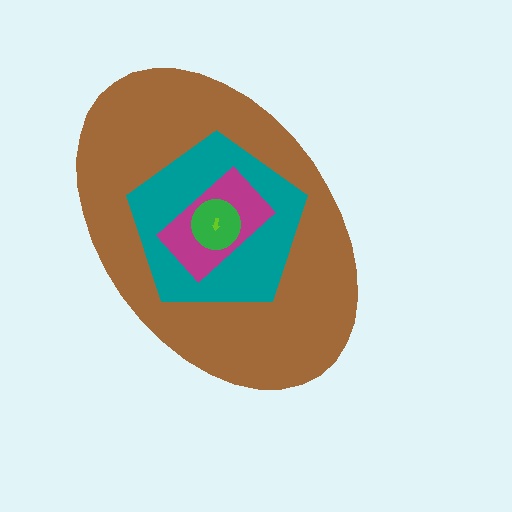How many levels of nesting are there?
5.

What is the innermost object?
The lime arrow.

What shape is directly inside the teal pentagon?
The magenta rectangle.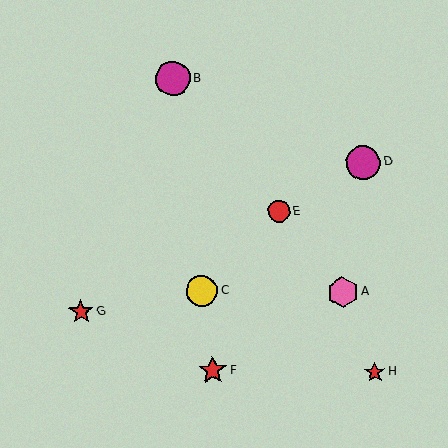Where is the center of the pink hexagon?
The center of the pink hexagon is at (343, 292).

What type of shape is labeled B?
Shape B is a magenta circle.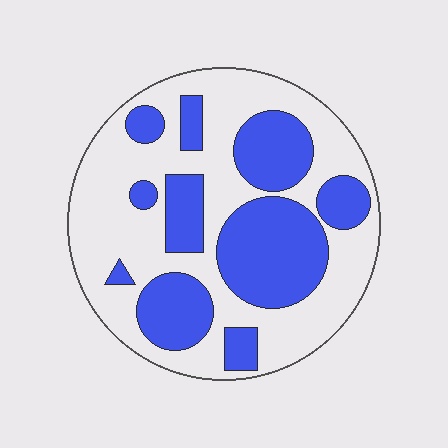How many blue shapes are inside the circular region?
10.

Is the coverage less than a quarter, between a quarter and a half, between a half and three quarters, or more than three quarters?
Between a quarter and a half.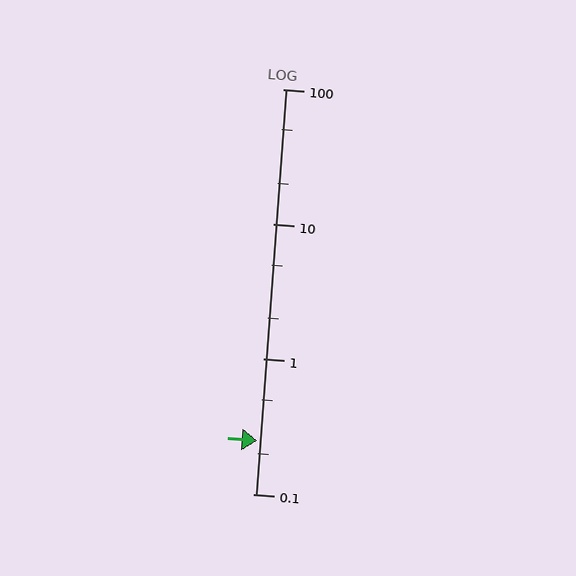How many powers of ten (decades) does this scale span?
The scale spans 3 decades, from 0.1 to 100.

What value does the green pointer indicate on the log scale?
The pointer indicates approximately 0.25.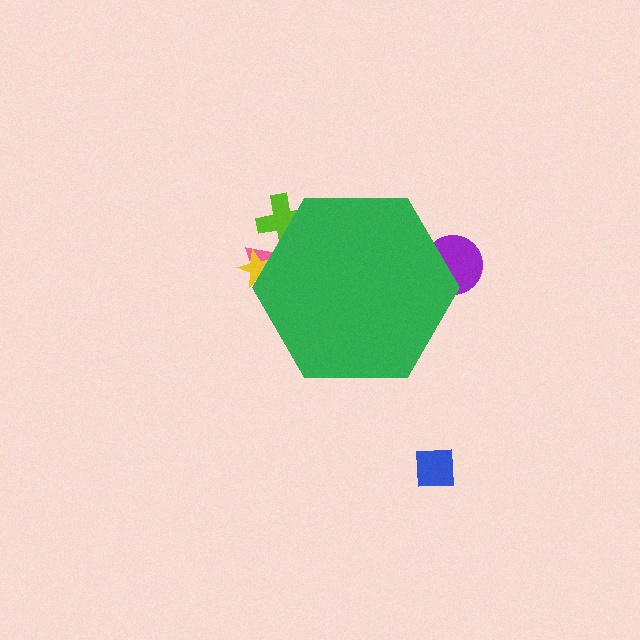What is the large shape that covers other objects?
A green hexagon.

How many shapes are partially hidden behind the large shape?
4 shapes are partially hidden.